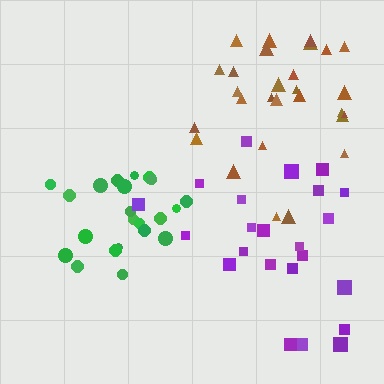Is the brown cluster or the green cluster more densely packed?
Green.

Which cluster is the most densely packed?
Green.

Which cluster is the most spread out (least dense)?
Purple.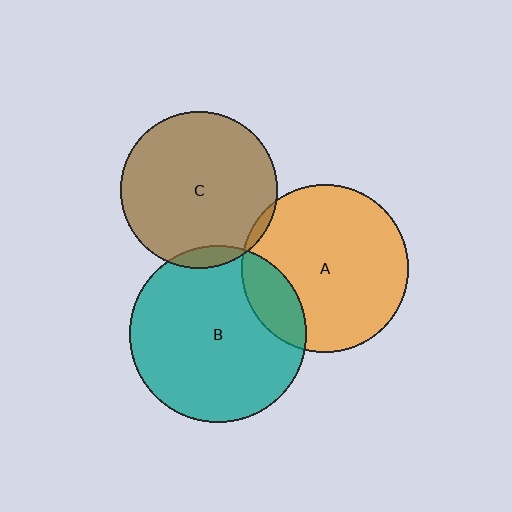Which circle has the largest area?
Circle B (teal).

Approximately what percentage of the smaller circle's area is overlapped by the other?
Approximately 5%.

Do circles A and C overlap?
Yes.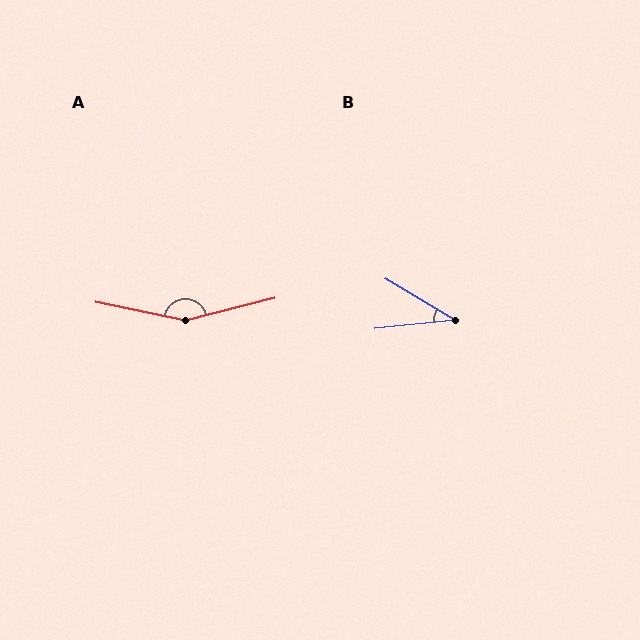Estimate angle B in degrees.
Approximately 36 degrees.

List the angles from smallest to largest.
B (36°), A (154°).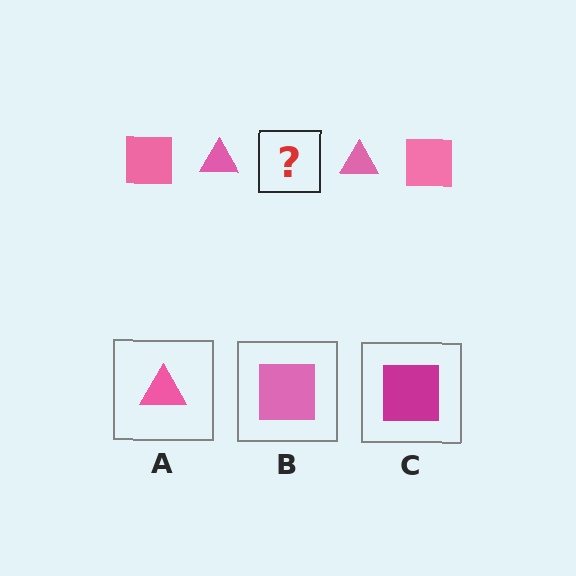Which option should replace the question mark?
Option B.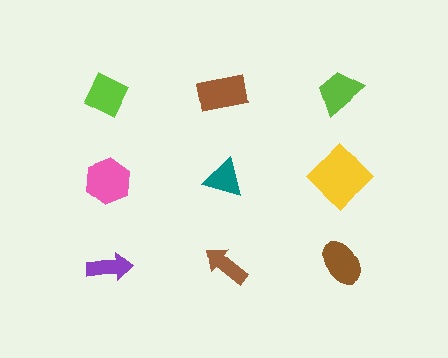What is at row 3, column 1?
A purple arrow.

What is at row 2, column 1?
A pink hexagon.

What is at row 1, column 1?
A lime diamond.